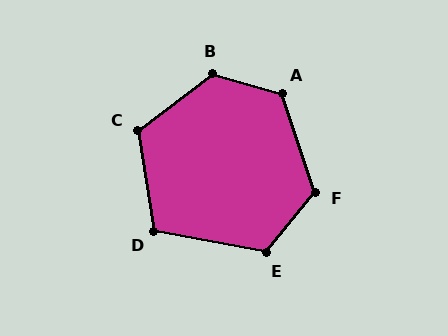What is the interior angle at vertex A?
Approximately 124 degrees (obtuse).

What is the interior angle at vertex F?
Approximately 123 degrees (obtuse).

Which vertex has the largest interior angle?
B, at approximately 128 degrees.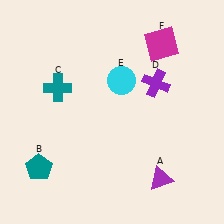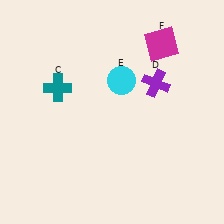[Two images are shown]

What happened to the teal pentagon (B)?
The teal pentagon (B) was removed in Image 2. It was in the bottom-left area of Image 1.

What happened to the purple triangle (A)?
The purple triangle (A) was removed in Image 2. It was in the bottom-right area of Image 1.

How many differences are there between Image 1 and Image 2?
There are 2 differences between the two images.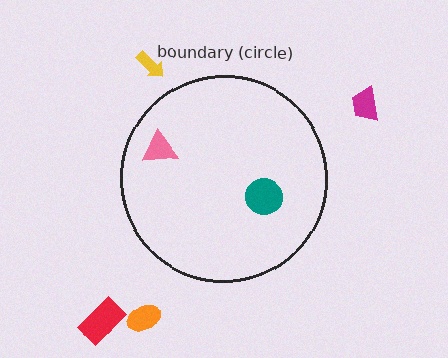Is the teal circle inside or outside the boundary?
Inside.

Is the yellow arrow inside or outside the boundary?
Outside.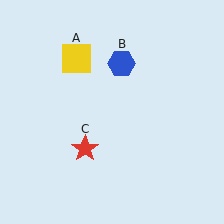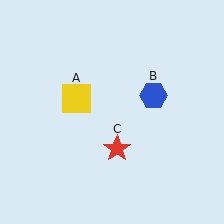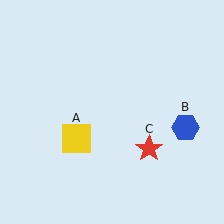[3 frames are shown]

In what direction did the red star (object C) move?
The red star (object C) moved right.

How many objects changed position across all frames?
3 objects changed position: yellow square (object A), blue hexagon (object B), red star (object C).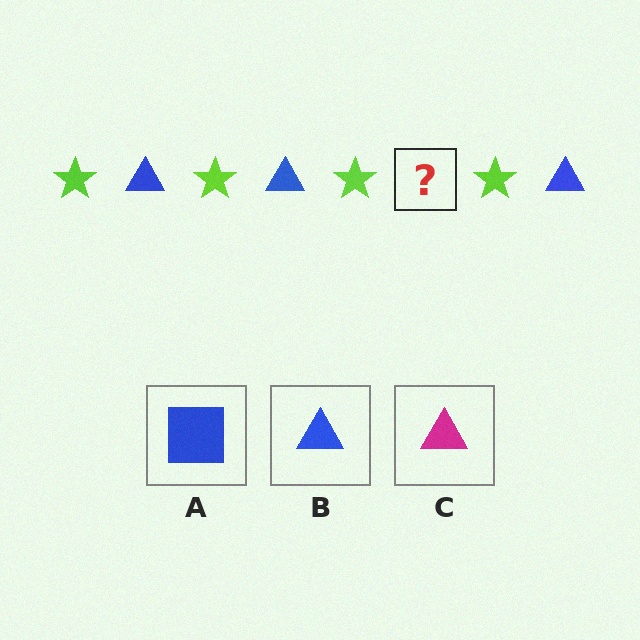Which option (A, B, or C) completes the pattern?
B.